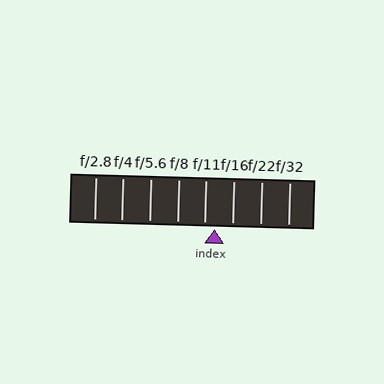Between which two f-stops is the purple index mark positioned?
The index mark is between f/11 and f/16.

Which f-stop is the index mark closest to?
The index mark is closest to f/11.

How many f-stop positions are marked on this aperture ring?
There are 8 f-stop positions marked.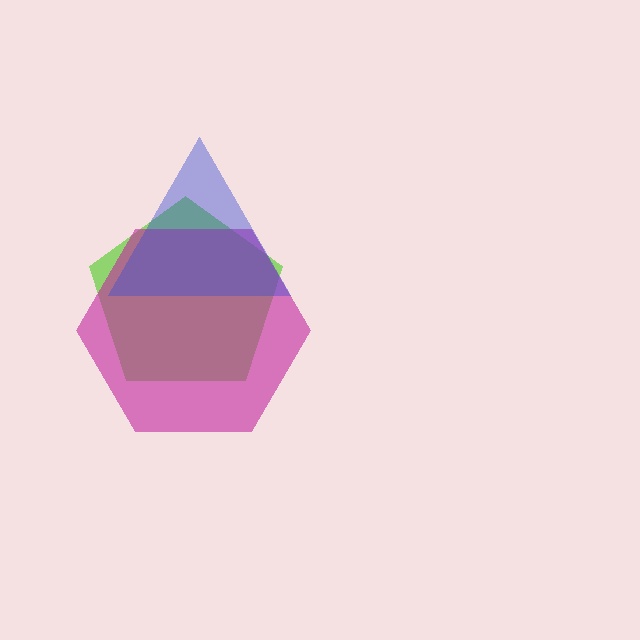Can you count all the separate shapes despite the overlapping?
Yes, there are 3 separate shapes.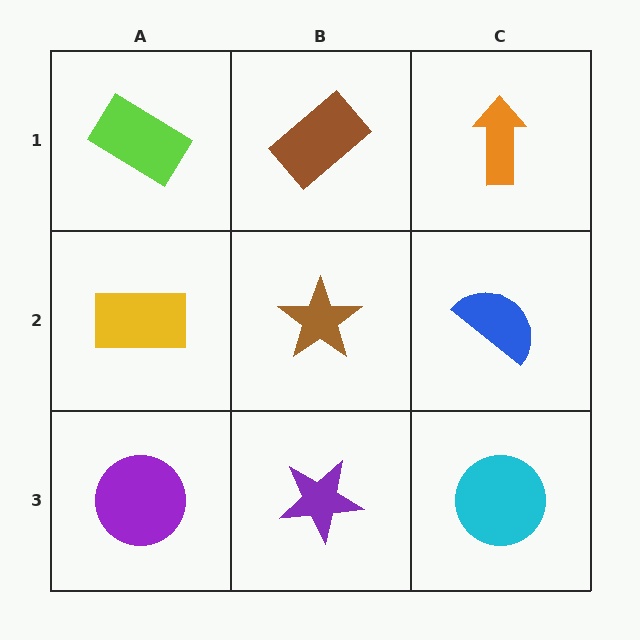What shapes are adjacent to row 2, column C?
An orange arrow (row 1, column C), a cyan circle (row 3, column C), a brown star (row 2, column B).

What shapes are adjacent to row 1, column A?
A yellow rectangle (row 2, column A), a brown rectangle (row 1, column B).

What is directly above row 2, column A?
A lime rectangle.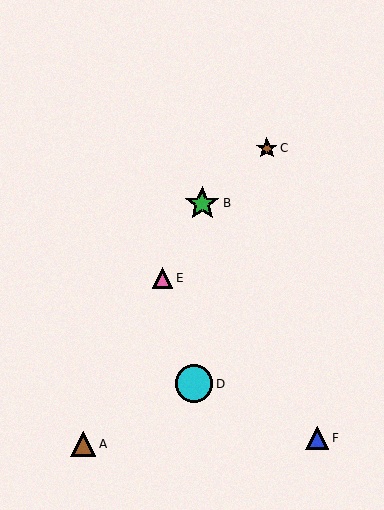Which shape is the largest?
The cyan circle (labeled D) is the largest.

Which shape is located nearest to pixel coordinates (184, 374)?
The cyan circle (labeled D) at (194, 384) is nearest to that location.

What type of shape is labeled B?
Shape B is a green star.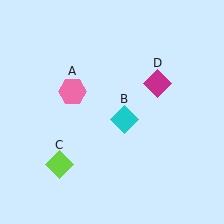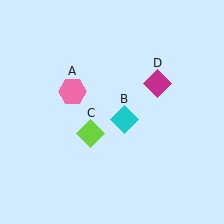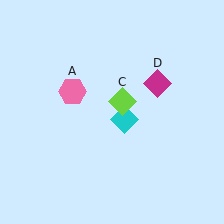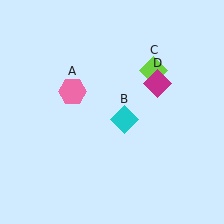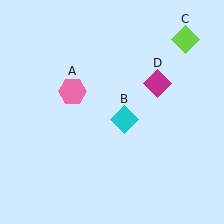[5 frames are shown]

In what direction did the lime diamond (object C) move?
The lime diamond (object C) moved up and to the right.